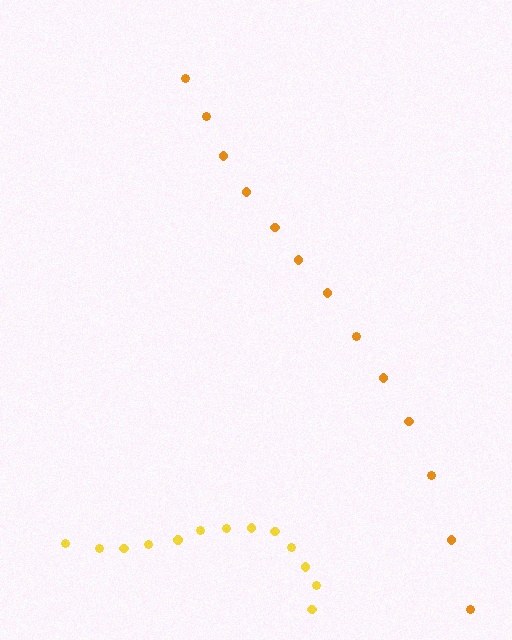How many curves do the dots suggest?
There are 2 distinct paths.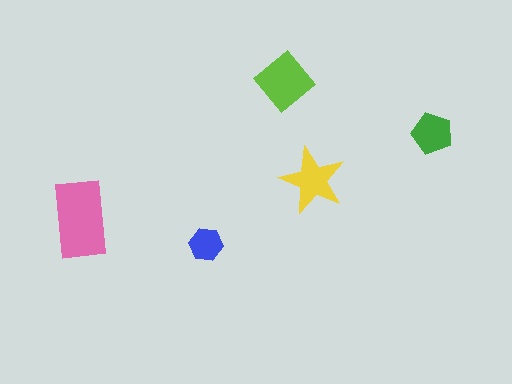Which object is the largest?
The pink rectangle.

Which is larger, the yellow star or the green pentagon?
The yellow star.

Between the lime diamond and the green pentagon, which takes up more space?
The lime diamond.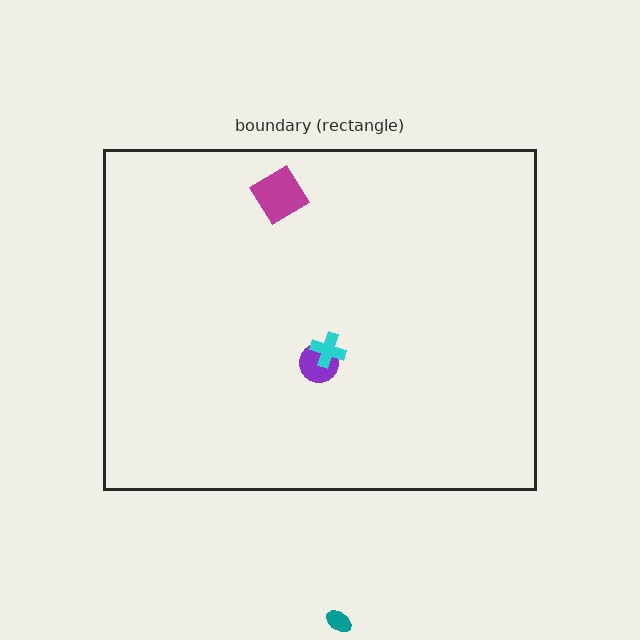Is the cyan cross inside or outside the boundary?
Inside.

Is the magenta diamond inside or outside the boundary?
Inside.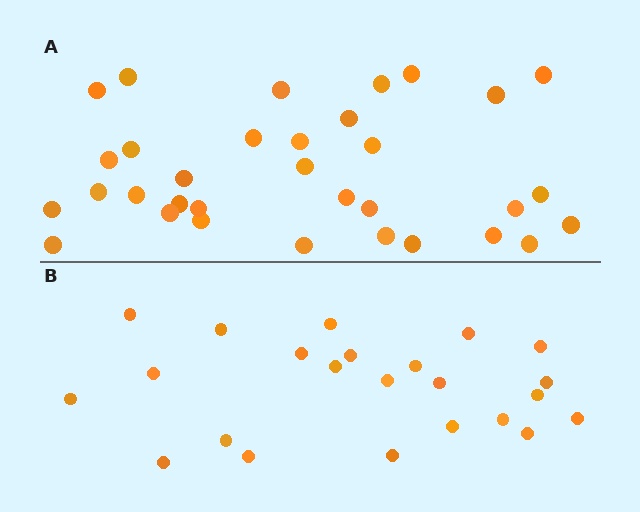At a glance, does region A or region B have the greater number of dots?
Region A (the top region) has more dots.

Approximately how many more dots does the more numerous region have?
Region A has roughly 10 or so more dots than region B.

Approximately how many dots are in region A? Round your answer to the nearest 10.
About 30 dots. (The exact count is 33, which rounds to 30.)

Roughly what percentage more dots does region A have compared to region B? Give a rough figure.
About 45% more.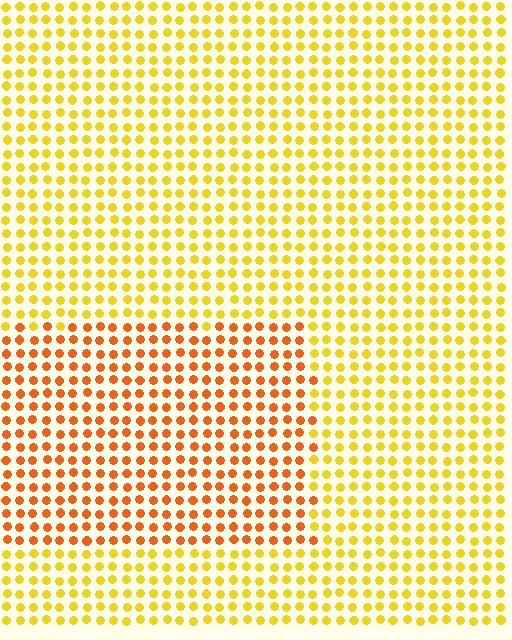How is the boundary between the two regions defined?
The boundary is defined purely by a slight shift in hue (about 34 degrees). Spacing, size, and orientation are identical on both sides.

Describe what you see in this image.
The image is filled with small yellow elements in a uniform arrangement. A rectangle-shaped region is visible where the elements are tinted to a slightly different hue, forming a subtle color boundary.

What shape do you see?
I see a rectangle.